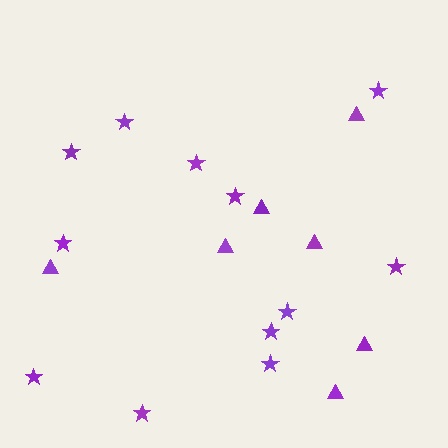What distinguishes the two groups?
There are 2 groups: one group of stars (12) and one group of triangles (7).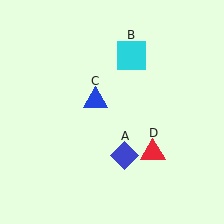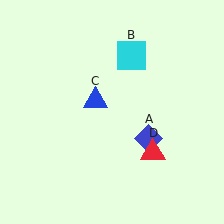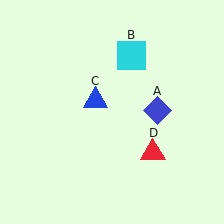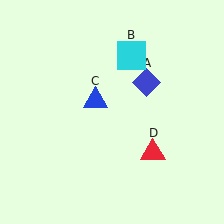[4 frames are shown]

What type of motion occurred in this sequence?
The blue diamond (object A) rotated counterclockwise around the center of the scene.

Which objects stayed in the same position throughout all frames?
Cyan square (object B) and blue triangle (object C) and red triangle (object D) remained stationary.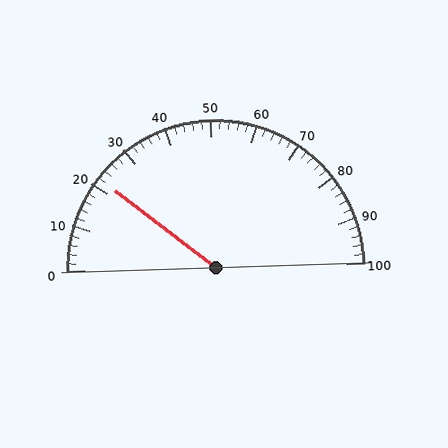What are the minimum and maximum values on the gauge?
The gauge ranges from 0 to 100.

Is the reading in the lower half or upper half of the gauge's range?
The reading is in the lower half of the range (0 to 100).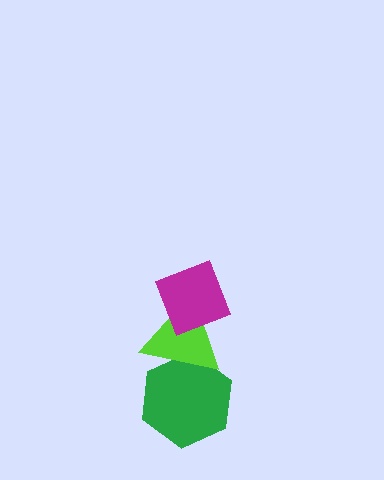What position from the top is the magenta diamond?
The magenta diamond is 1st from the top.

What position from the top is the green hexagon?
The green hexagon is 3rd from the top.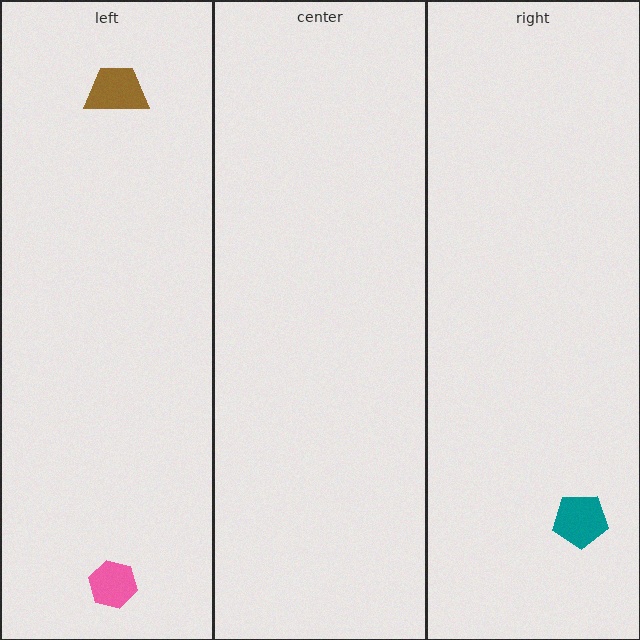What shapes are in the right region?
The teal pentagon.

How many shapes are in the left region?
2.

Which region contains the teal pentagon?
The right region.